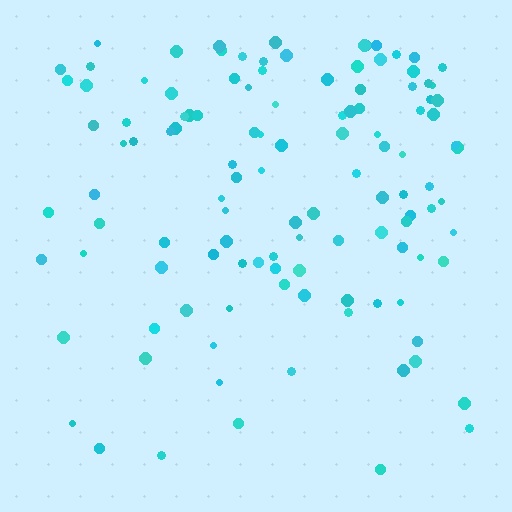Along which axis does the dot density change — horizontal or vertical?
Vertical.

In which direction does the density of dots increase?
From bottom to top, with the top side densest.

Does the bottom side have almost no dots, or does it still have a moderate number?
Still a moderate number, just noticeably fewer than the top.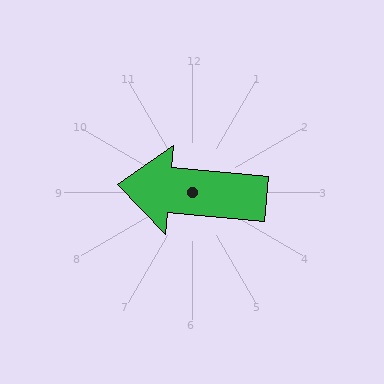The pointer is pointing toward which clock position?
Roughly 9 o'clock.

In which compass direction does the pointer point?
West.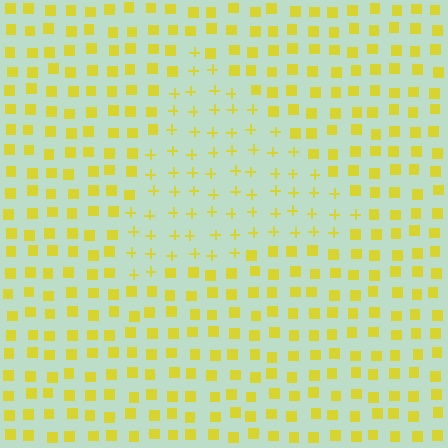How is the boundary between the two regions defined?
The boundary is defined by a change in element shape: plus signs inside vs. squares outside. All elements share the same color and spacing.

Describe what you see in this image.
The image is filled with small yellow elements arranged in a uniform grid. A triangle-shaped region contains plus signs, while the surrounding area contains squares. The boundary is defined purely by the change in element shape.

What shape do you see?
I see a triangle.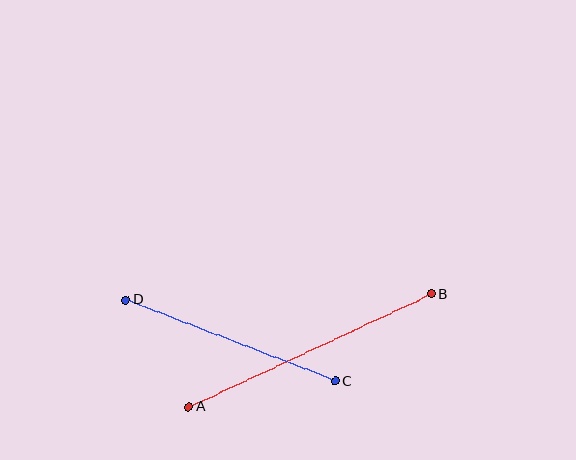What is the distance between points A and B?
The distance is approximately 268 pixels.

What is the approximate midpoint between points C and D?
The midpoint is at approximately (231, 341) pixels.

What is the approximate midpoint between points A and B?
The midpoint is at approximately (310, 350) pixels.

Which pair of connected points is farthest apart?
Points A and B are farthest apart.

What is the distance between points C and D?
The distance is approximately 225 pixels.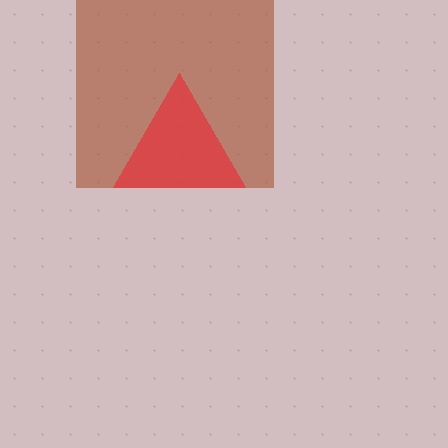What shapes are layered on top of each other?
The layered shapes are: a brown square, a red triangle.